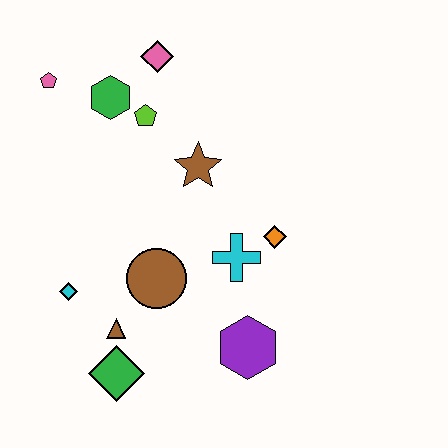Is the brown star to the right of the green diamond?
Yes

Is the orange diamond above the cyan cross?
Yes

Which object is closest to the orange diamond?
The cyan cross is closest to the orange diamond.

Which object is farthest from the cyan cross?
The pink pentagon is farthest from the cyan cross.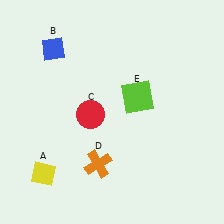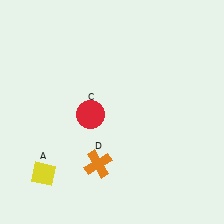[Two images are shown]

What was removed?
The blue diamond (B), the lime square (E) were removed in Image 2.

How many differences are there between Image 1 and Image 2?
There are 2 differences between the two images.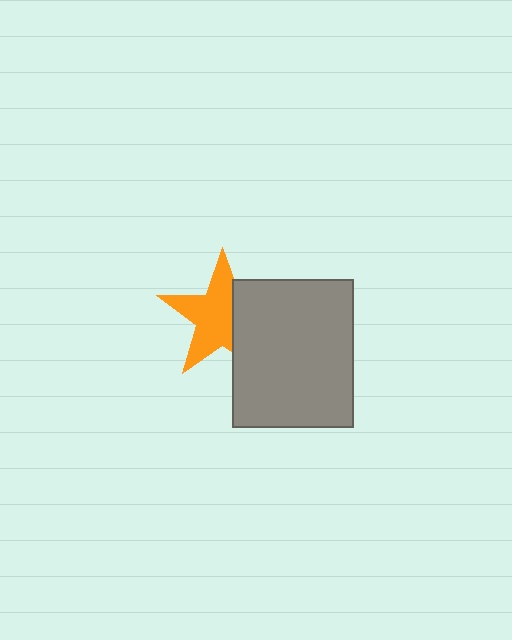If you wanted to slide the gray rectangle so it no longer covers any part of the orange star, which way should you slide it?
Slide it right — that is the most direct way to separate the two shapes.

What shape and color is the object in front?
The object in front is a gray rectangle.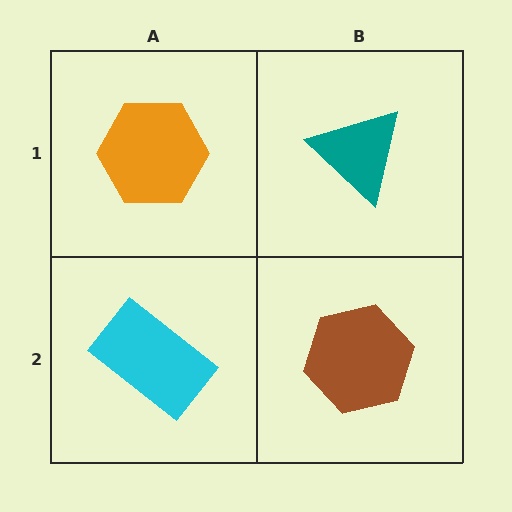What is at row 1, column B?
A teal triangle.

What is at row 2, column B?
A brown hexagon.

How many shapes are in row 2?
2 shapes.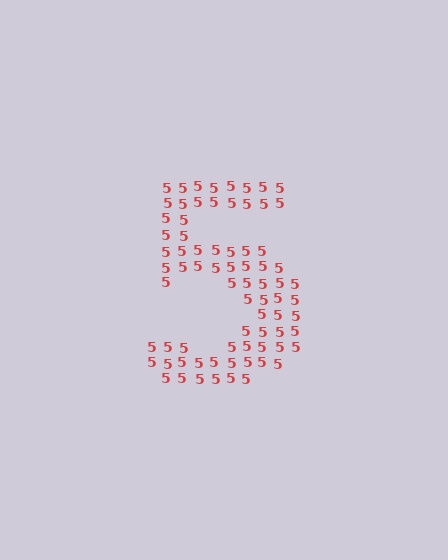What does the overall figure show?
The overall figure shows the digit 5.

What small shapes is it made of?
It is made of small digit 5's.